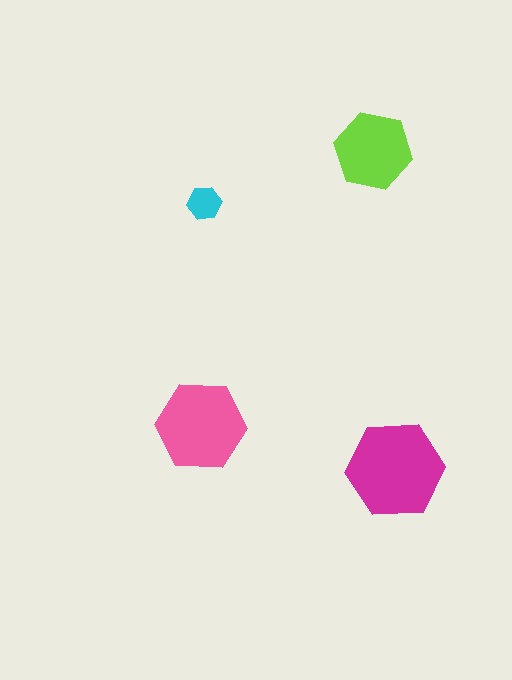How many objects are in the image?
There are 4 objects in the image.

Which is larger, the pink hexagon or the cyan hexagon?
The pink one.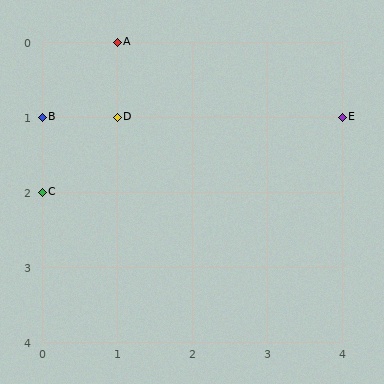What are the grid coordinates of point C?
Point C is at grid coordinates (0, 2).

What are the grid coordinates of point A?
Point A is at grid coordinates (1, 0).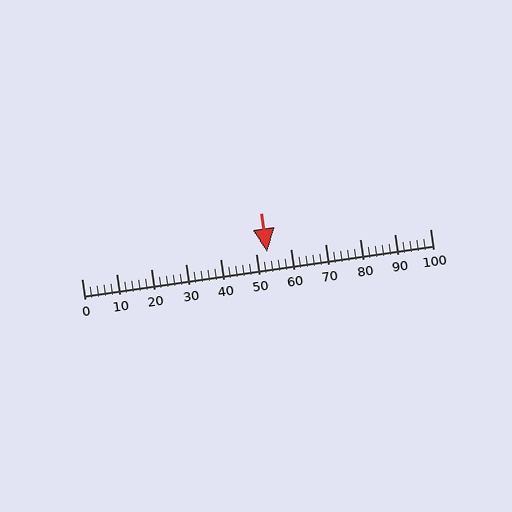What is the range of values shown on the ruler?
The ruler shows values from 0 to 100.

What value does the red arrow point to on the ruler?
The red arrow points to approximately 53.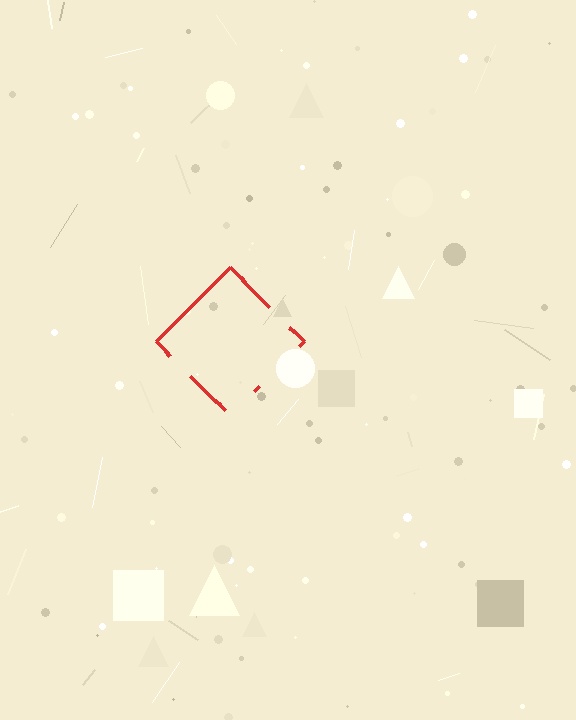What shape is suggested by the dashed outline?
The dashed outline suggests a diamond.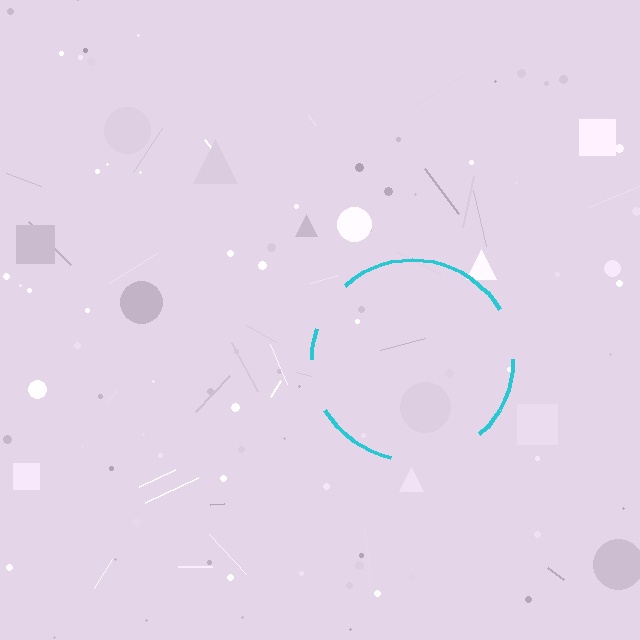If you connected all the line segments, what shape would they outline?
They would outline a circle.